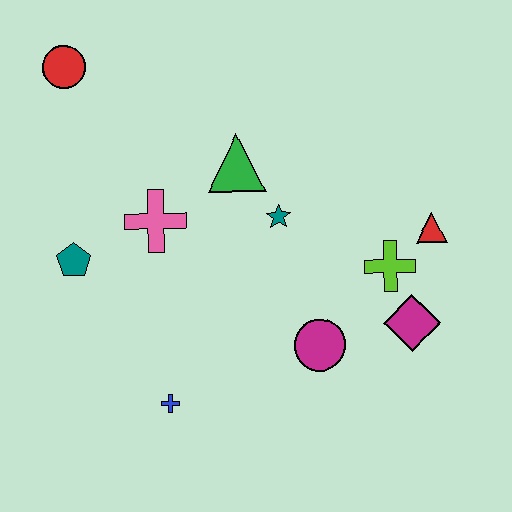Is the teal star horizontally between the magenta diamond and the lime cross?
No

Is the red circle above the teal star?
Yes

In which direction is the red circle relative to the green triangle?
The red circle is to the left of the green triangle.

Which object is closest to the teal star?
The green triangle is closest to the teal star.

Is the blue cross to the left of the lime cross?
Yes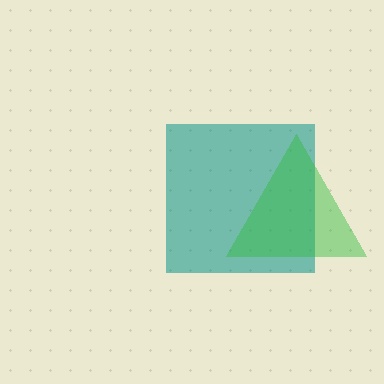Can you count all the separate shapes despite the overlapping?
Yes, there are 2 separate shapes.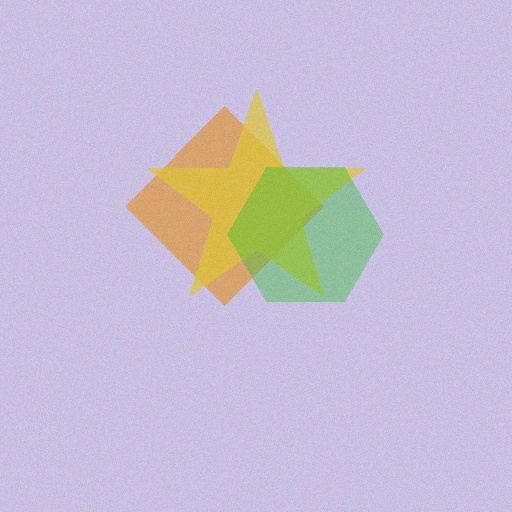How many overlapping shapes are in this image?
There are 3 overlapping shapes in the image.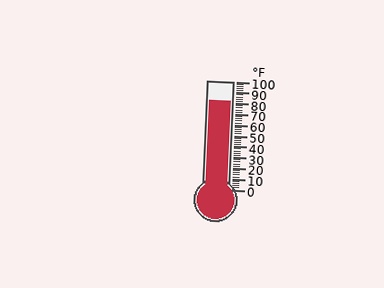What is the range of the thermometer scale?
The thermometer scale ranges from 0°F to 100°F.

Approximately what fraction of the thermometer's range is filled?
The thermometer is filled to approximately 80% of its range.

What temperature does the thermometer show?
The thermometer shows approximately 82°F.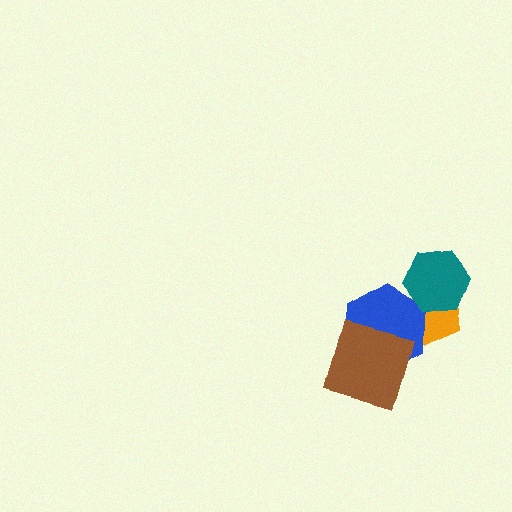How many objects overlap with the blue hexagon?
3 objects overlap with the blue hexagon.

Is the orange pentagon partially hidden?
Yes, it is partially covered by another shape.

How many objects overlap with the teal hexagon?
2 objects overlap with the teal hexagon.